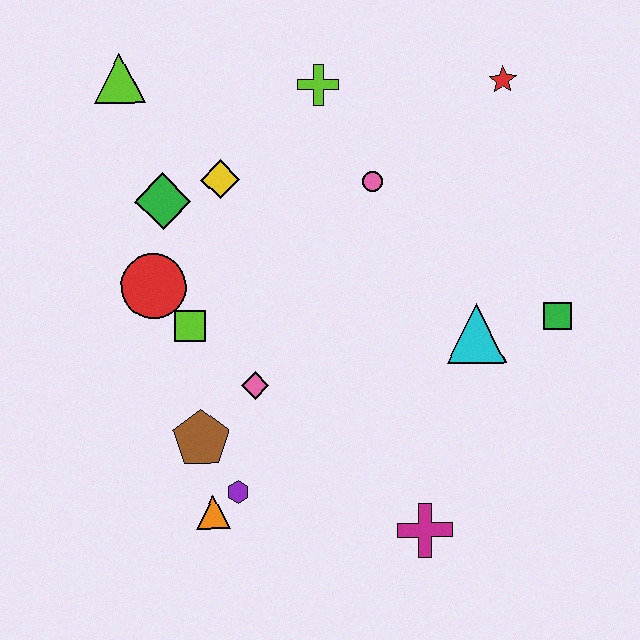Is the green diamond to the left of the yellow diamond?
Yes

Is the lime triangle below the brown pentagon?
No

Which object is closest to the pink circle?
The lime cross is closest to the pink circle.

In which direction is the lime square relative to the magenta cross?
The lime square is to the left of the magenta cross.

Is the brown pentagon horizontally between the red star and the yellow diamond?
No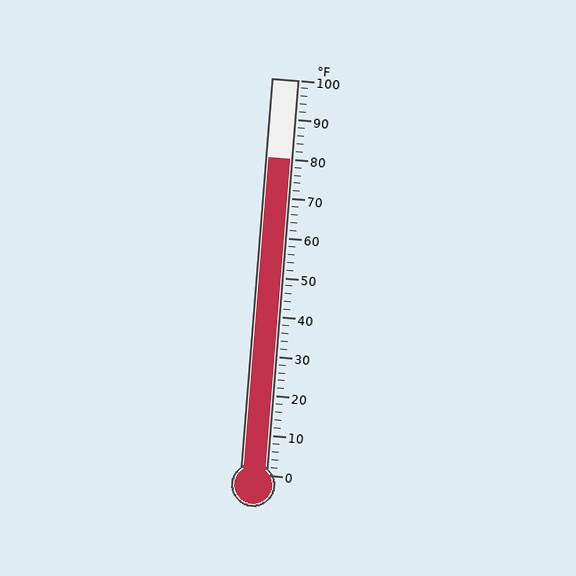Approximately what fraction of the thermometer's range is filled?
The thermometer is filled to approximately 80% of its range.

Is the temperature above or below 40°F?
The temperature is above 40°F.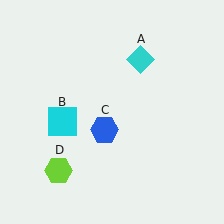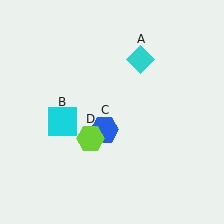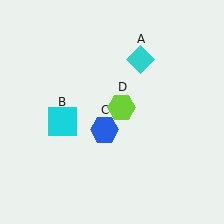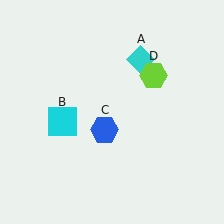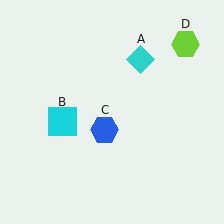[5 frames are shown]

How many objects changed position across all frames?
1 object changed position: lime hexagon (object D).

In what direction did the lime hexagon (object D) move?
The lime hexagon (object D) moved up and to the right.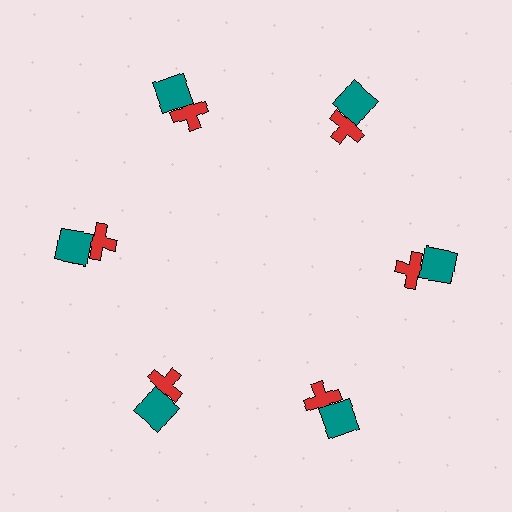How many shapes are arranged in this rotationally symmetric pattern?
There are 12 shapes, arranged in 6 groups of 2.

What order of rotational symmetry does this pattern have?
This pattern has 6-fold rotational symmetry.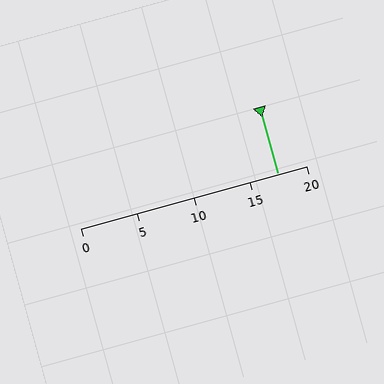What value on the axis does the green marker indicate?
The marker indicates approximately 17.5.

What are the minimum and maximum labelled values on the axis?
The axis runs from 0 to 20.